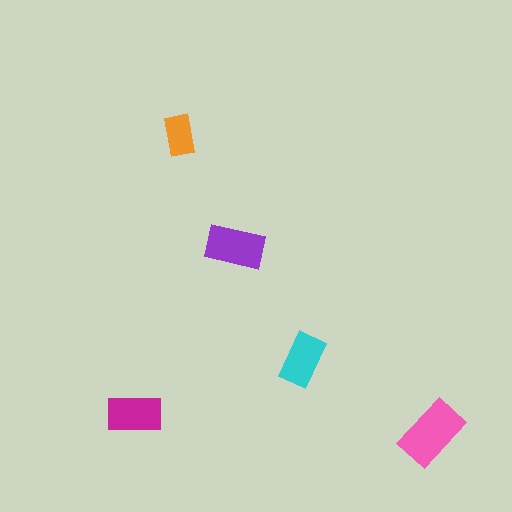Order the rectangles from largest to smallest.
the pink one, the purple one, the magenta one, the cyan one, the orange one.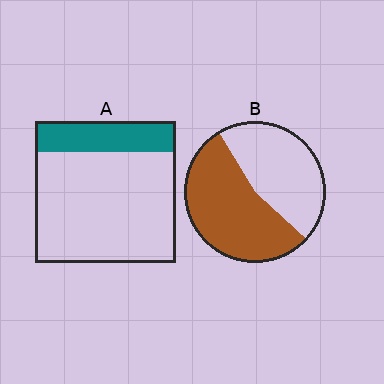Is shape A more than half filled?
No.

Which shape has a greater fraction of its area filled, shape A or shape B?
Shape B.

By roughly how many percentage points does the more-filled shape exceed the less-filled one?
By roughly 35 percentage points (B over A).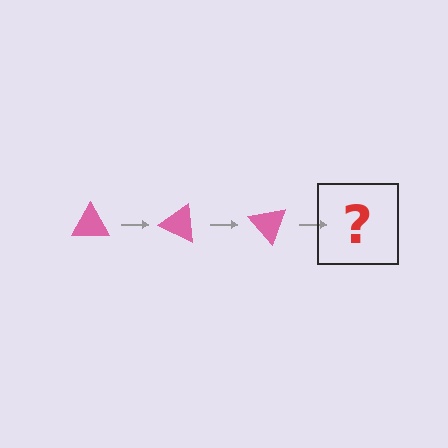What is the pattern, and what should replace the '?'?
The pattern is that the triangle rotates 25 degrees each step. The '?' should be a pink triangle rotated 75 degrees.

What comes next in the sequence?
The next element should be a pink triangle rotated 75 degrees.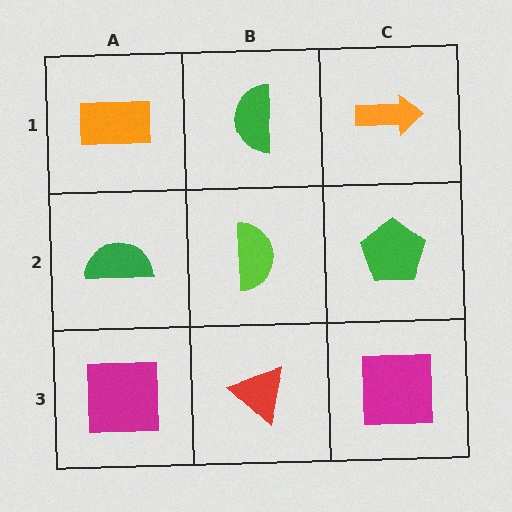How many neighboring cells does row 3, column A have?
2.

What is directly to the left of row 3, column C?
A red triangle.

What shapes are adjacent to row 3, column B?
A lime semicircle (row 2, column B), a magenta square (row 3, column A), a magenta square (row 3, column C).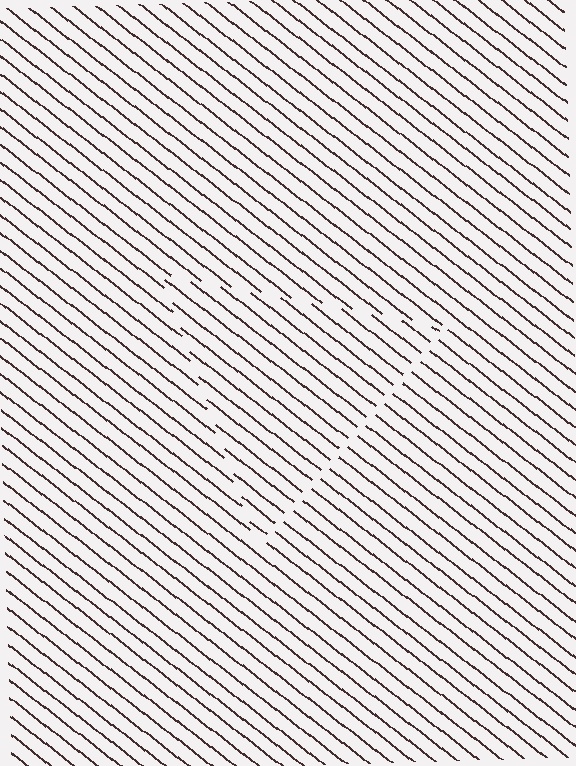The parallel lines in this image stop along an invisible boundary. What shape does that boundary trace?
An illusory triangle. The interior of the shape contains the same grating, shifted by half a period — the contour is defined by the phase discontinuity where line-ends from the inner and outer gratings abut.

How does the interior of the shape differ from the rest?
The interior of the shape contains the same grating, shifted by half a period — the contour is defined by the phase discontinuity where line-ends from the inner and outer gratings abut.